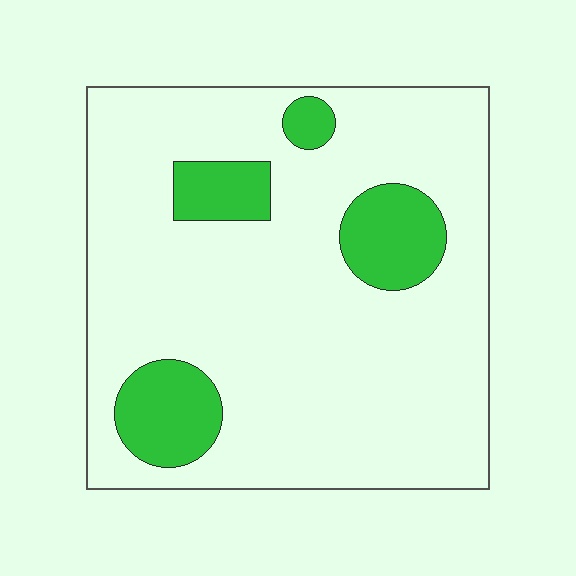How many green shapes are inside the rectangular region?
4.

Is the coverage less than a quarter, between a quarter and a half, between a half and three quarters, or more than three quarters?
Less than a quarter.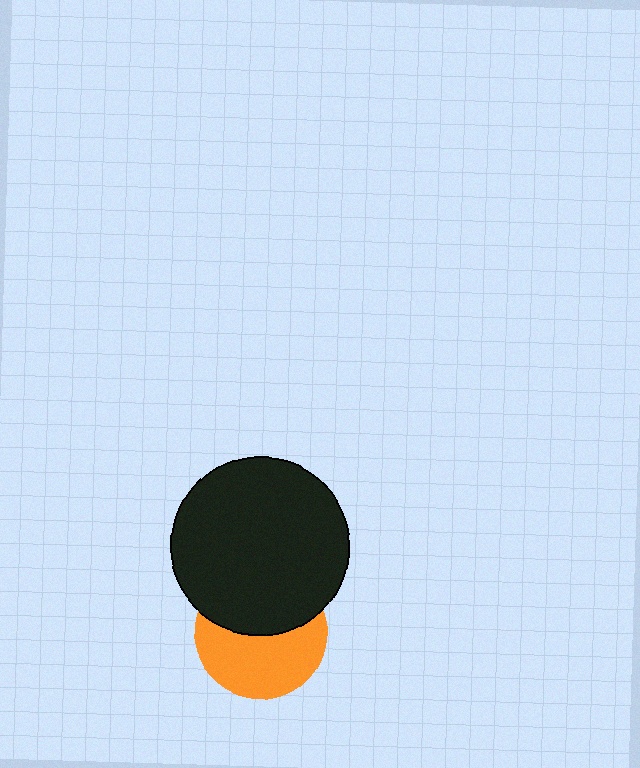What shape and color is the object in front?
The object in front is a black circle.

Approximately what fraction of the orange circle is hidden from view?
Roughly 45% of the orange circle is hidden behind the black circle.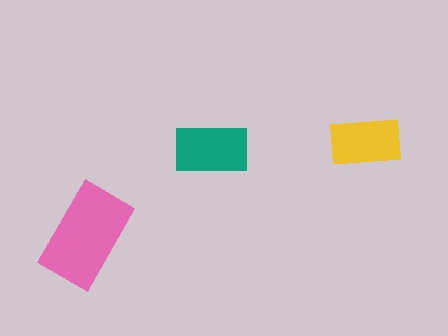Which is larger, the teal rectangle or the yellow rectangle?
The teal one.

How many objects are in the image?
There are 3 objects in the image.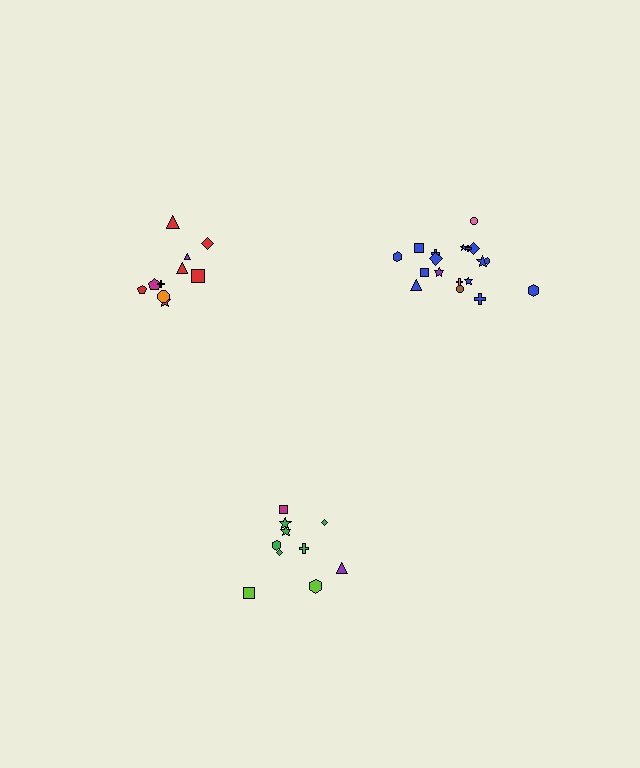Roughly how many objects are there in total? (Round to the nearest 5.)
Roughly 40 objects in total.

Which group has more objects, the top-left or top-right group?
The top-right group.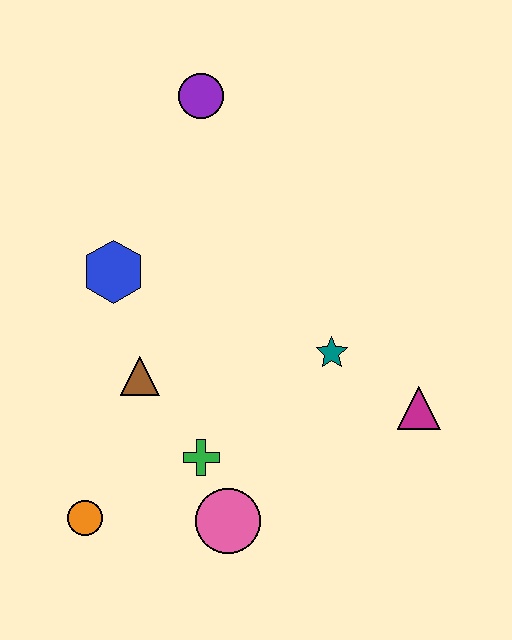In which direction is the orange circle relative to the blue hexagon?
The orange circle is below the blue hexagon.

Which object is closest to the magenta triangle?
The teal star is closest to the magenta triangle.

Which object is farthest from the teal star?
The orange circle is farthest from the teal star.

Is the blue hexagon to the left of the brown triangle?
Yes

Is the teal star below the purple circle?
Yes